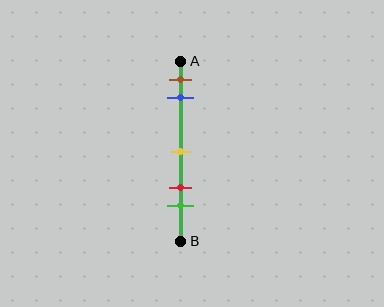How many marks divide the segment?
There are 5 marks dividing the segment.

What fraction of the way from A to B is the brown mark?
The brown mark is approximately 10% (0.1) of the way from A to B.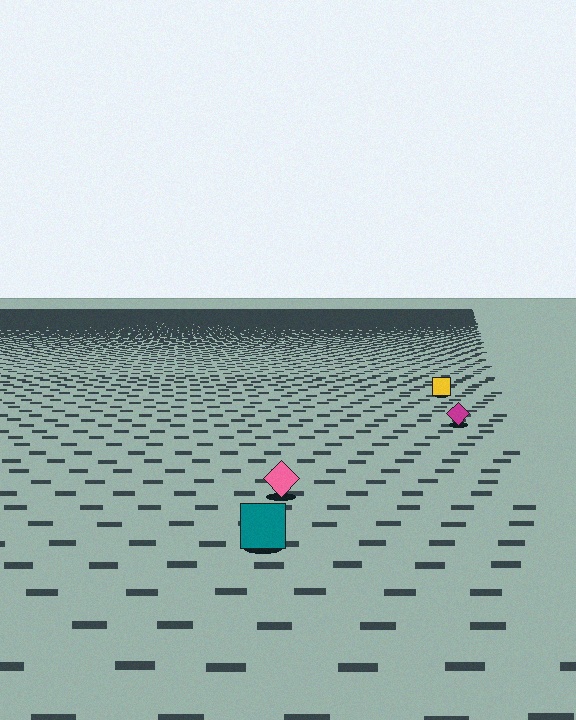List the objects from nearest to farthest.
From nearest to farthest: the teal square, the pink diamond, the magenta diamond, the yellow square.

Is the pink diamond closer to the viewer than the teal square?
No. The teal square is closer — you can tell from the texture gradient: the ground texture is coarser near it.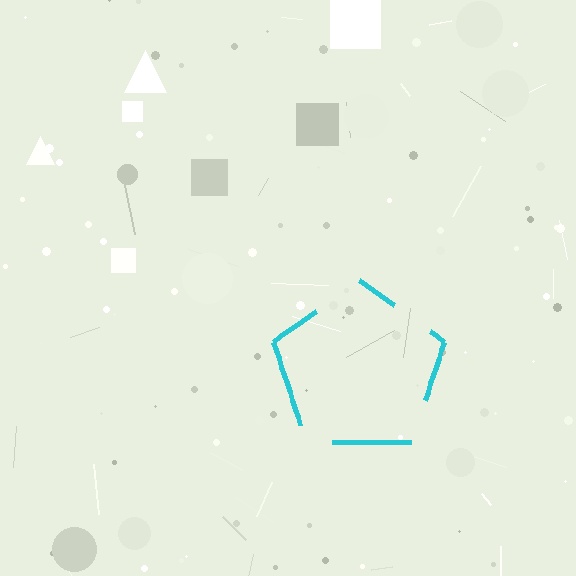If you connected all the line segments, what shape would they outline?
They would outline a pentagon.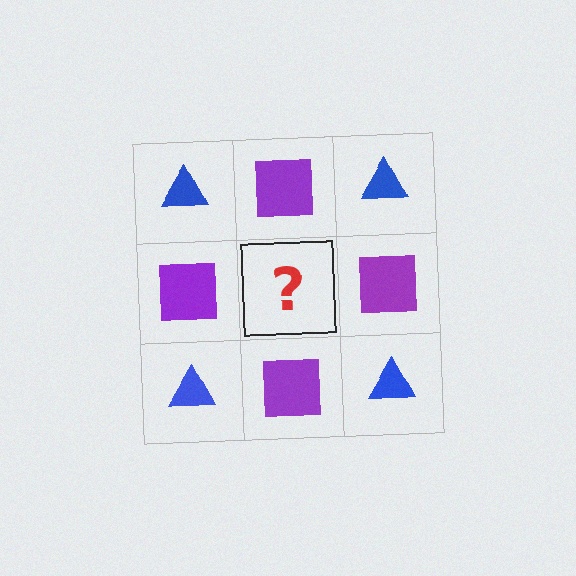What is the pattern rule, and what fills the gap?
The rule is that it alternates blue triangle and purple square in a checkerboard pattern. The gap should be filled with a blue triangle.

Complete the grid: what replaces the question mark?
The question mark should be replaced with a blue triangle.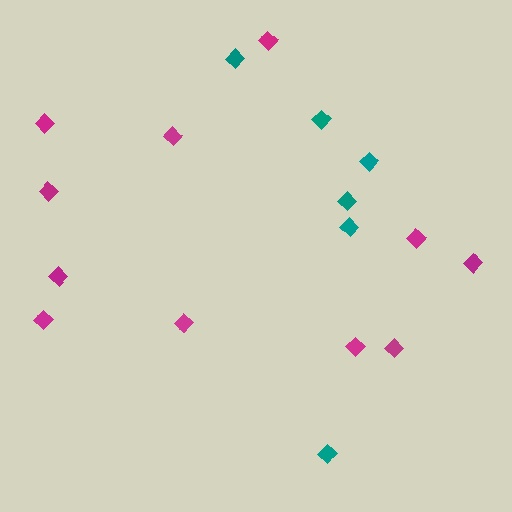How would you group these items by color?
There are 2 groups: one group of magenta diamonds (11) and one group of teal diamonds (6).